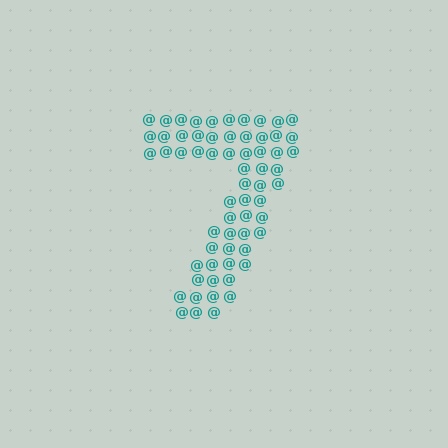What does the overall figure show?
The overall figure shows the digit 7.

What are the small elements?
The small elements are at signs.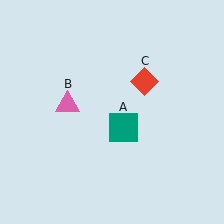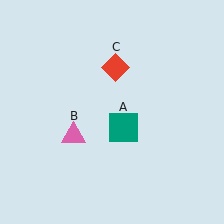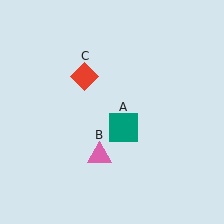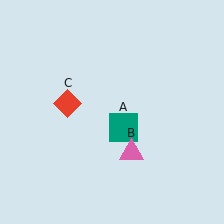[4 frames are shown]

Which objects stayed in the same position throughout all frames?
Teal square (object A) remained stationary.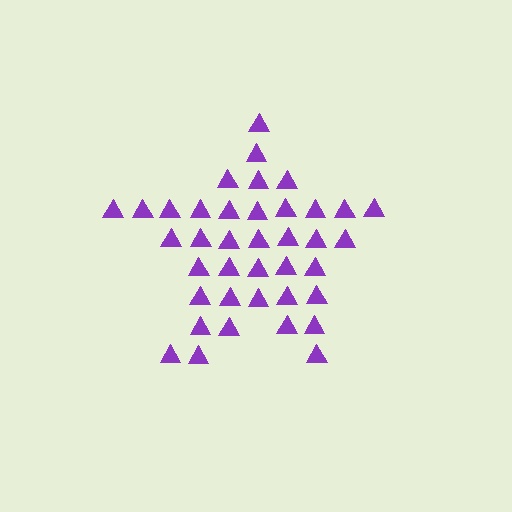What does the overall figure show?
The overall figure shows a star.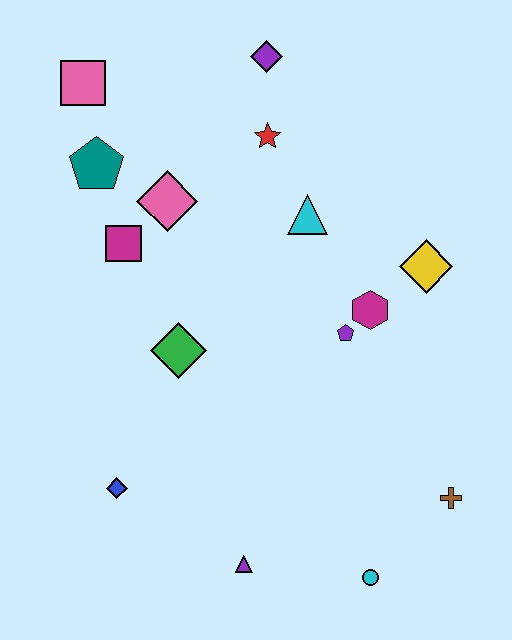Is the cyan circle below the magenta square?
Yes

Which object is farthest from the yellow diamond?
The pink square is farthest from the yellow diamond.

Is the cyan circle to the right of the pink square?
Yes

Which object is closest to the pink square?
The teal pentagon is closest to the pink square.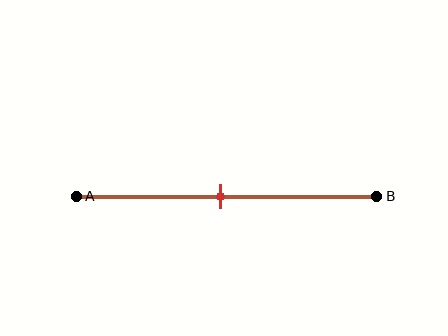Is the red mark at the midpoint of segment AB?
Yes, the mark is approximately at the midpoint.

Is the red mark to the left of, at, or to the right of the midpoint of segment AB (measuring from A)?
The red mark is approximately at the midpoint of segment AB.